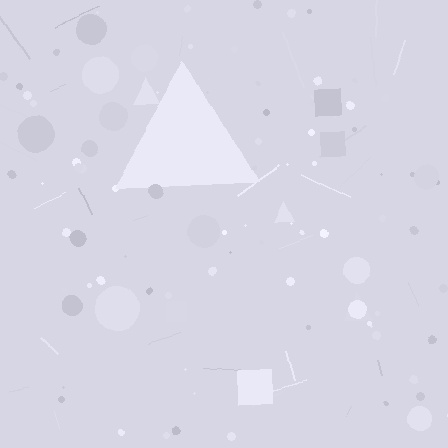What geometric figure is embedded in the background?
A triangle is embedded in the background.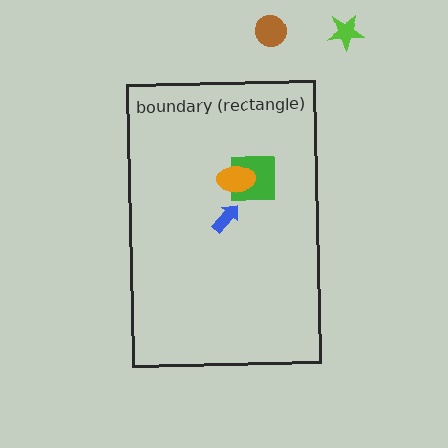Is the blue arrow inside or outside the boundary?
Inside.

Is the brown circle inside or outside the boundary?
Outside.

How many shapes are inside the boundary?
3 inside, 2 outside.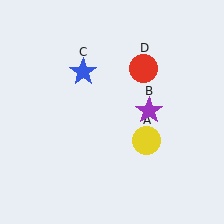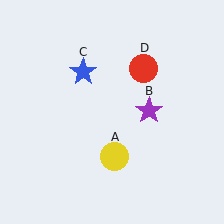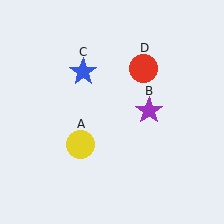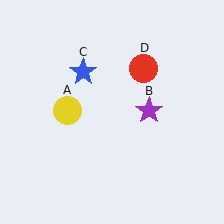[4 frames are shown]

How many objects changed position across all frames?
1 object changed position: yellow circle (object A).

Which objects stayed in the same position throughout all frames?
Purple star (object B) and blue star (object C) and red circle (object D) remained stationary.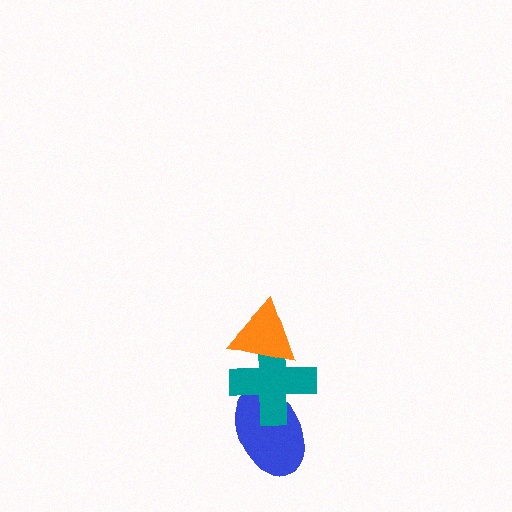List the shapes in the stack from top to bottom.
From top to bottom: the orange triangle, the teal cross, the blue ellipse.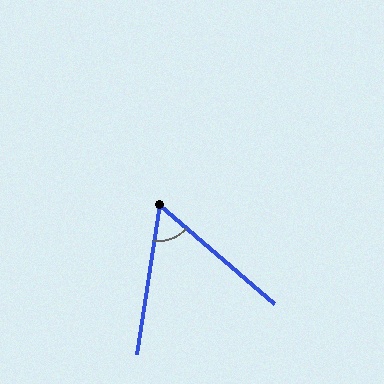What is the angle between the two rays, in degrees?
Approximately 58 degrees.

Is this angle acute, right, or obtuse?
It is acute.